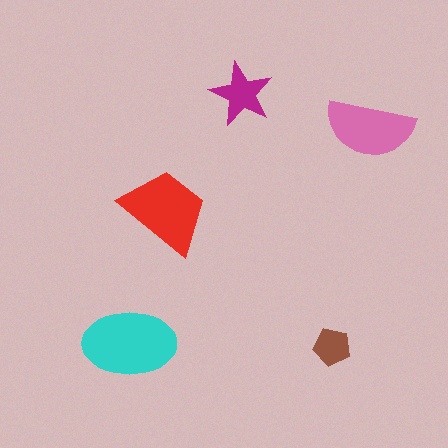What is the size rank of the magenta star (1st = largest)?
4th.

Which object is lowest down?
The brown pentagon is bottommost.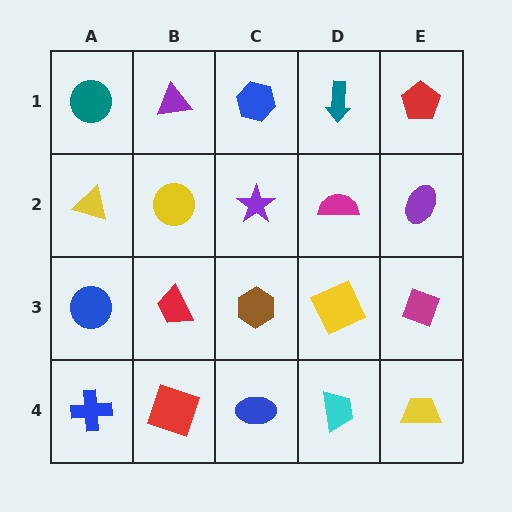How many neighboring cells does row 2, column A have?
3.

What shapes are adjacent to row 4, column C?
A brown hexagon (row 3, column C), a red square (row 4, column B), a cyan trapezoid (row 4, column D).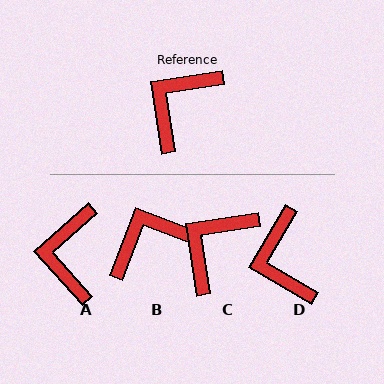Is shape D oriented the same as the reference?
No, it is off by about 51 degrees.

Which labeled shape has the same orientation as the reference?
C.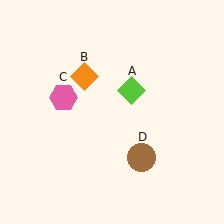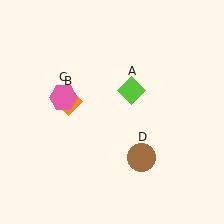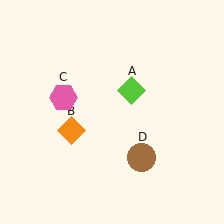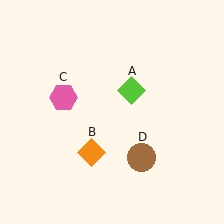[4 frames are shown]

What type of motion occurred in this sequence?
The orange diamond (object B) rotated counterclockwise around the center of the scene.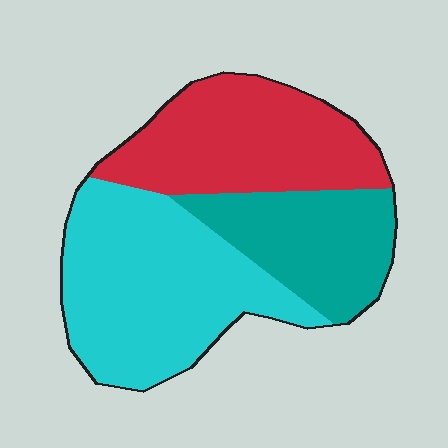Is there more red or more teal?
Red.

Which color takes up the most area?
Cyan, at roughly 45%.